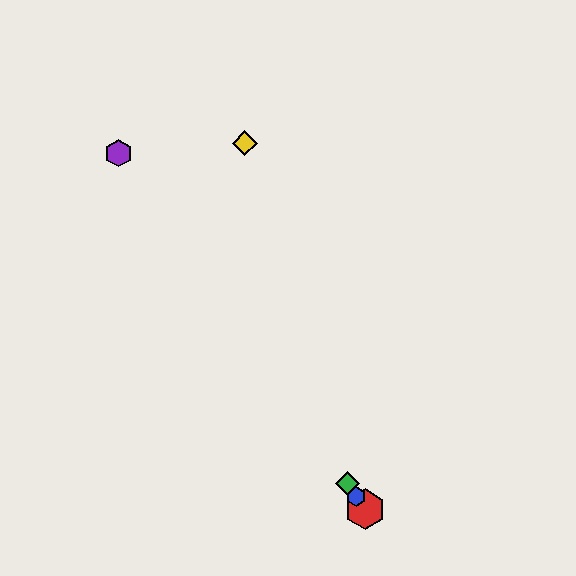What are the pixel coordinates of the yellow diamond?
The yellow diamond is at (245, 143).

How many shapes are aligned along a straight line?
4 shapes (the red hexagon, the blue hexagon, the green diamond, the purple hexagon) are aligned along a straight line.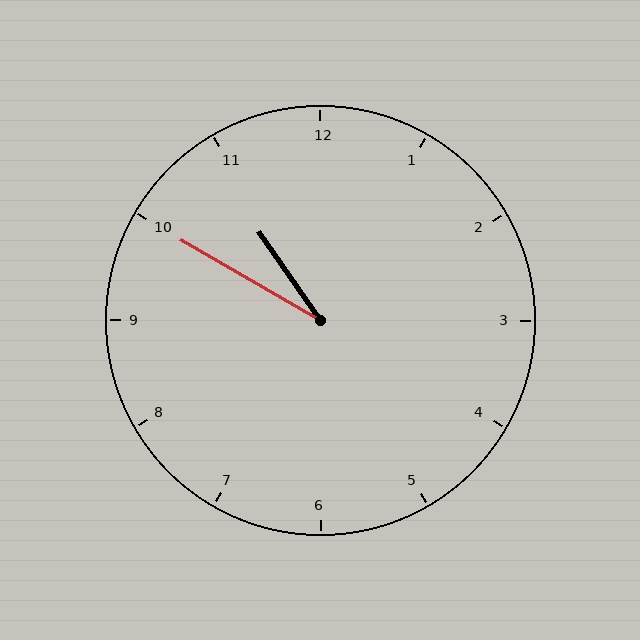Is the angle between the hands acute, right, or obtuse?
It is acute.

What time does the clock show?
10:50.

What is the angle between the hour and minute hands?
Approximately 25 degrees.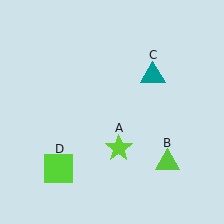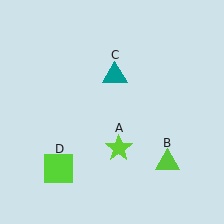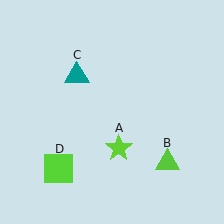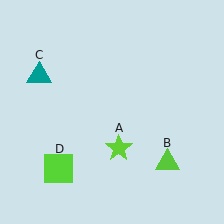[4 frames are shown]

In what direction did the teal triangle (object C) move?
The teal triangle (object C) moved left.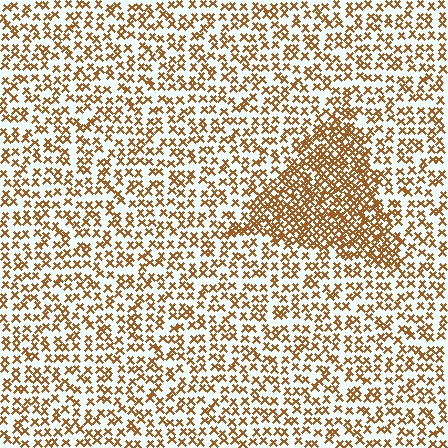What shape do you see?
I see a triangle.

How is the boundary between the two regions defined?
The boundary is defined by a change in element density (approximately 2.1x ratio). All elements are the same color, size, and shape.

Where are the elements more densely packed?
The elements are more densely packed inside the triangle boundary.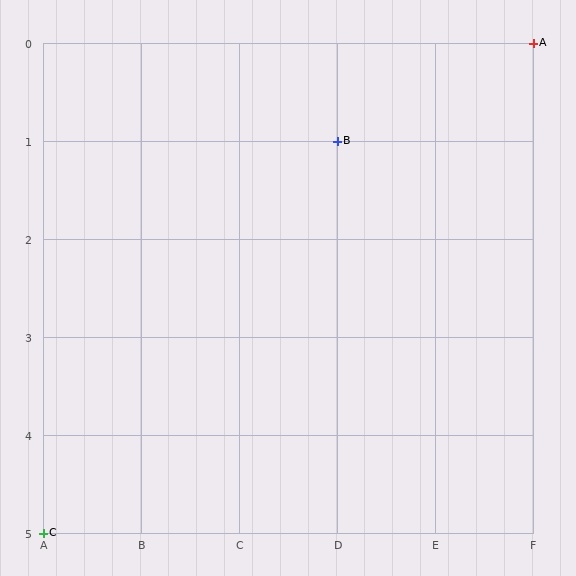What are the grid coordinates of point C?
Point C is at grid coordinates (A, 5).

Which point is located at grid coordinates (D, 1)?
Point B is at (D, 1).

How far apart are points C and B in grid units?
Points C and B are 3 columns and 4 rows apart (about 5.0 grid units diagonally).